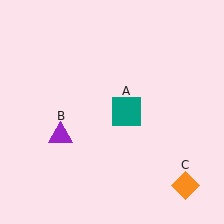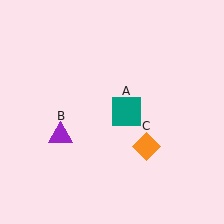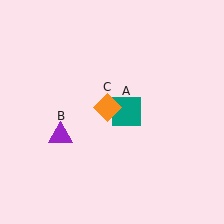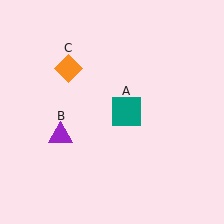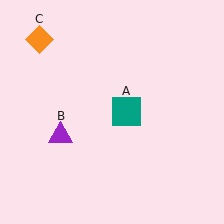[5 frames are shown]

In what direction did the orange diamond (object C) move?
The orange diamond (object C) moved up and to the left.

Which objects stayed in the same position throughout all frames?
Teal square (object A) and purple triangle (object B) remained stationary.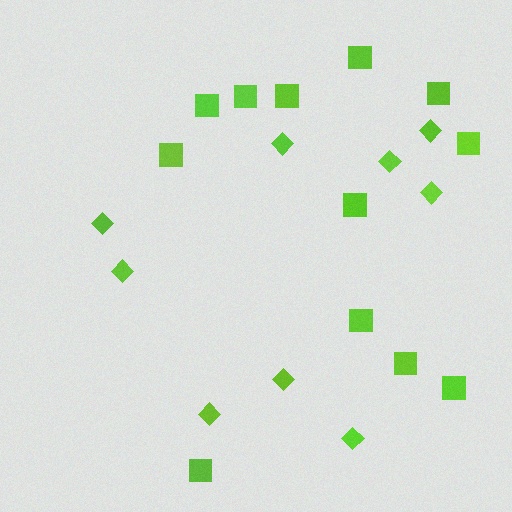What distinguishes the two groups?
There are 2 groups: one group of squares (12) and one group of diamonds (9).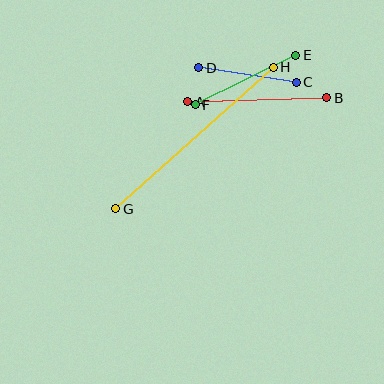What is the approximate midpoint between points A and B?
The midpoint is at approximately (257, 100) pixels.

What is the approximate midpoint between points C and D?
The midpoint is at approximately (247, 75) pixels.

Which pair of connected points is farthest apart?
Points G and H are farthest apart.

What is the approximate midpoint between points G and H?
The midpoint is at approximately (195, 138) pixels.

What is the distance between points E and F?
The distance is approximately 112 pixels.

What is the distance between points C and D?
The distance is approximately 98 pixels.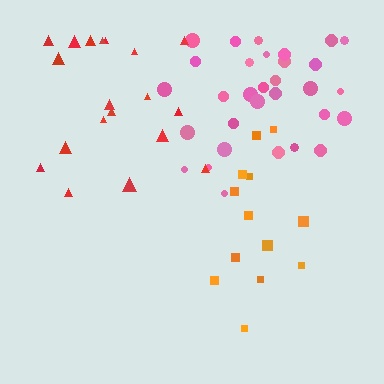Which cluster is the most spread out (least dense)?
Orange.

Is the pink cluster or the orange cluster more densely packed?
Pink.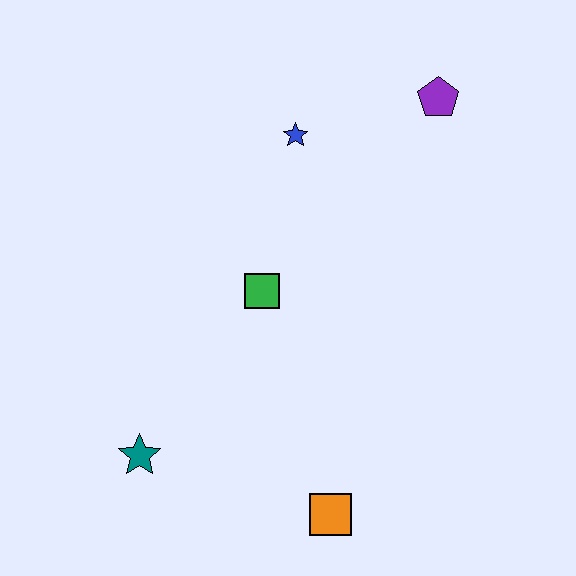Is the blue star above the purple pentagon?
No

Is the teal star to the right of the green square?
No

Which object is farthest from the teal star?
The purple pentagon is farthest from the teal star.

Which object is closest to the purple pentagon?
The blue star is closest to the purple pentagon.